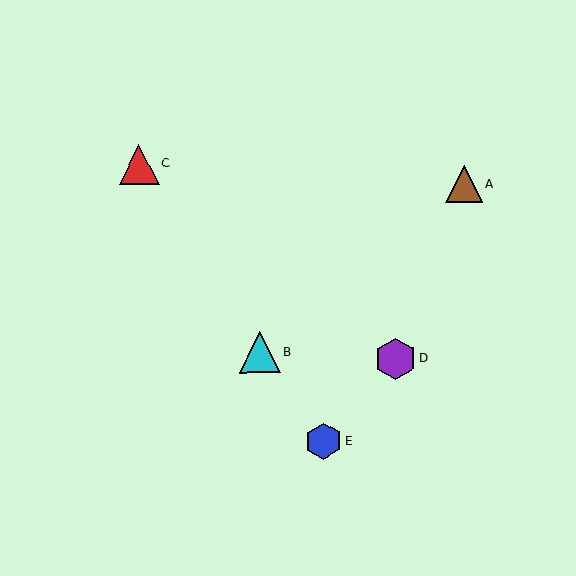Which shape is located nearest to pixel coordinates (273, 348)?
The cyan triangle (labeled B) at (260, 352) is nearest to that location.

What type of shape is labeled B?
Shape B is a cyan triangle.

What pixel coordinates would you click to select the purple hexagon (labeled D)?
Click at (396, 359) to select the purple hexagon D.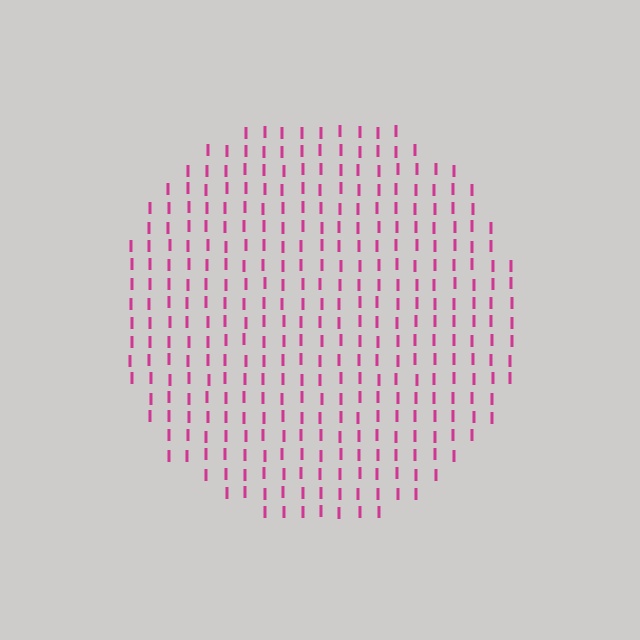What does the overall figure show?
The overall figure shows a circle.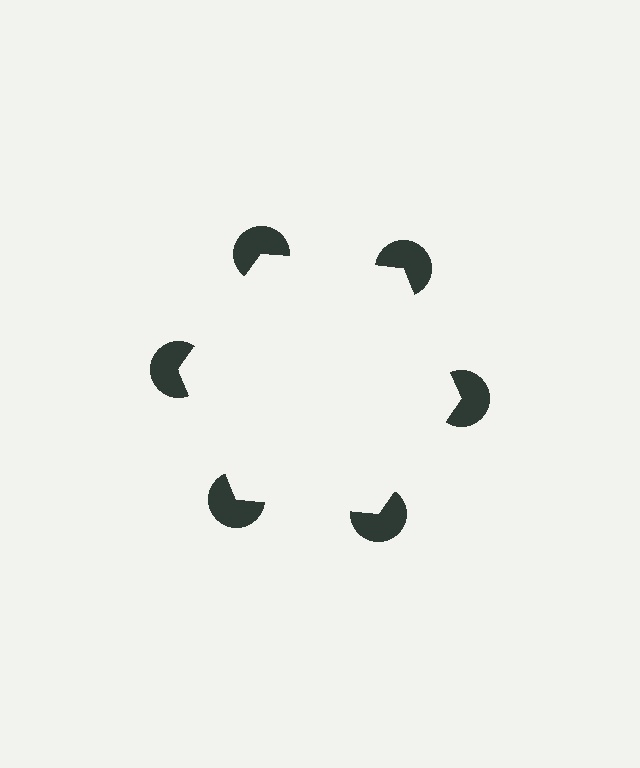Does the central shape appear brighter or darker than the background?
It typically appears slightly brighter than the background, even though no actual brightness change is drawn.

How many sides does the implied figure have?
6 sides.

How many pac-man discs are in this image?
There are 6 — one at each vertex of the illusory hexagon.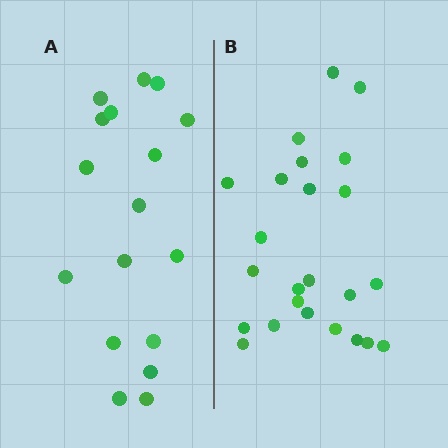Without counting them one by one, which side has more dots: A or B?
Region B (the right region) has more dots.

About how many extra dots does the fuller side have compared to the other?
Region B has roughly 8 or so more dots than region A.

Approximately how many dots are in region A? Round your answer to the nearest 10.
About 20 dots. (The exact count is 17, which rounds to 20.)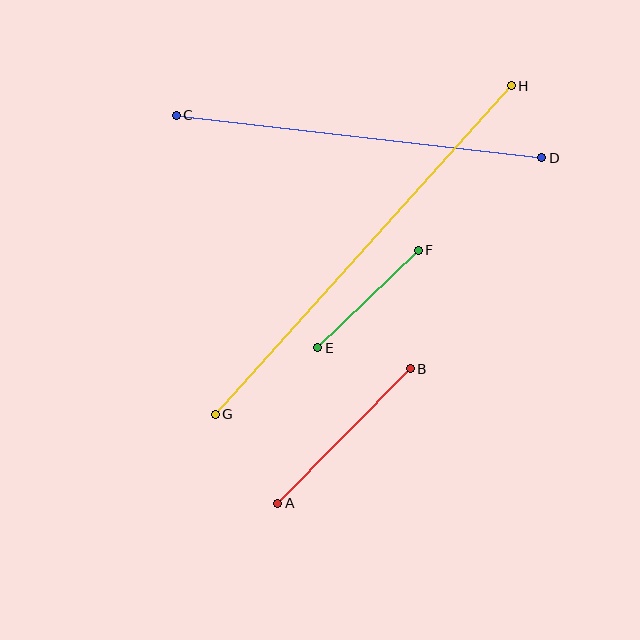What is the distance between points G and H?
The distance is approximately 442 pixels.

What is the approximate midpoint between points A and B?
The midpoint is at approximately (344, 436) pixels.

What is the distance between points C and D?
The distance is approximately 368 pixels.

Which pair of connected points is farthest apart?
Points G and H are farthest apart.